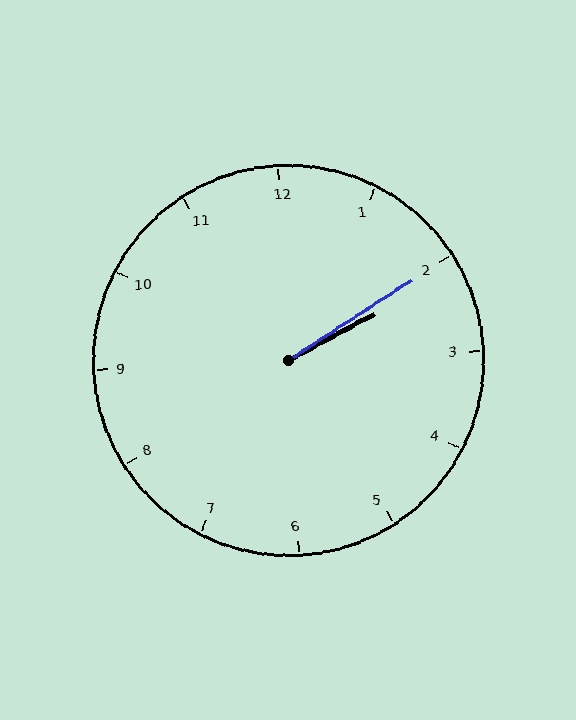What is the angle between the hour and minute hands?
Approximately 5 degrees.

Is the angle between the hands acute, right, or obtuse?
It is acute.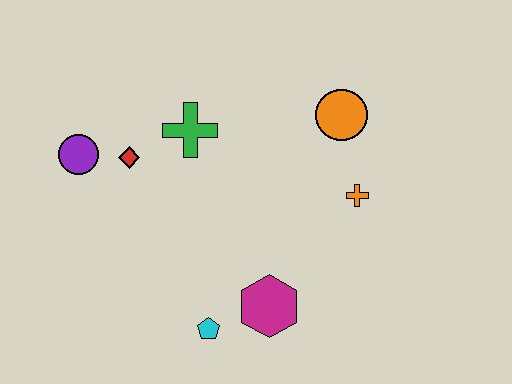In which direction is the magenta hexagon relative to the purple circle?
The magenta hexagon is to the right of the purple circle.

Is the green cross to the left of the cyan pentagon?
Yes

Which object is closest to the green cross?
The red diamond is closest to the green cross.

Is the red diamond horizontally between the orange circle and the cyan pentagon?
No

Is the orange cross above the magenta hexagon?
Yes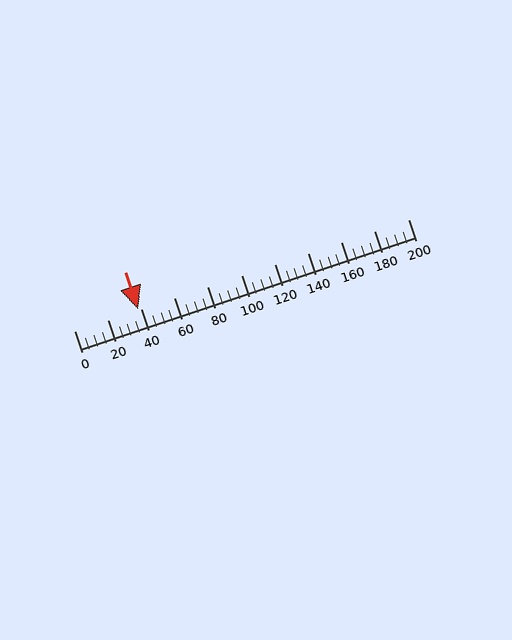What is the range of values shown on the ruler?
The ruler shows values from 0 to 200.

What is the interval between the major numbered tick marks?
The major tick marks are spaced 20 units apart.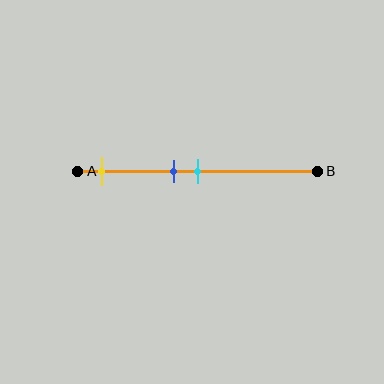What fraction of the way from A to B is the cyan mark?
The cyan mark is approximately 50% (0.5) of the way from A to B.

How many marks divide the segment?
There are 3 marks dividing the segment.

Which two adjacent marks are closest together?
The blue and cyan marks are the closest adjacent pair.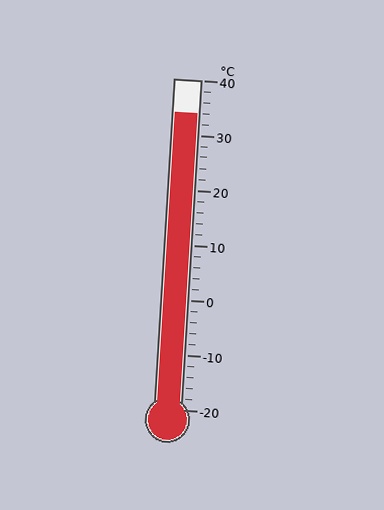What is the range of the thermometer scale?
The thermometer scale ranges from -20°C to 40°C.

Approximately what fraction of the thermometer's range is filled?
The thermometer is filled to approximately 90% of its range.